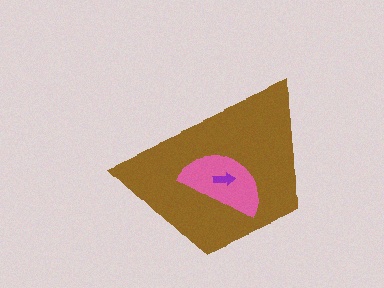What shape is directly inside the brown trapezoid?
The pink semicircle.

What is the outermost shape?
The brown trapezoid.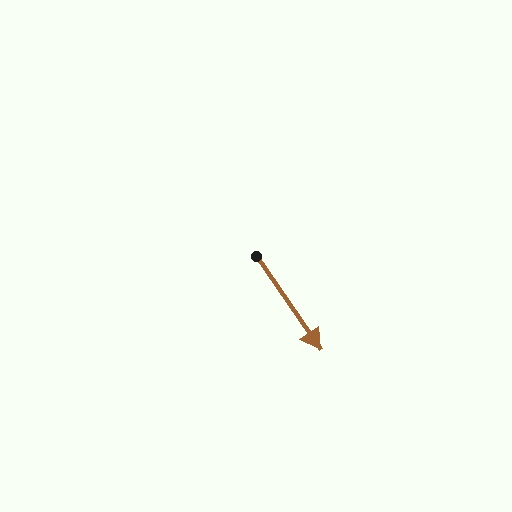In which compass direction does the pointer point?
Southeast.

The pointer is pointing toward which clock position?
Roughly 5 o'clock.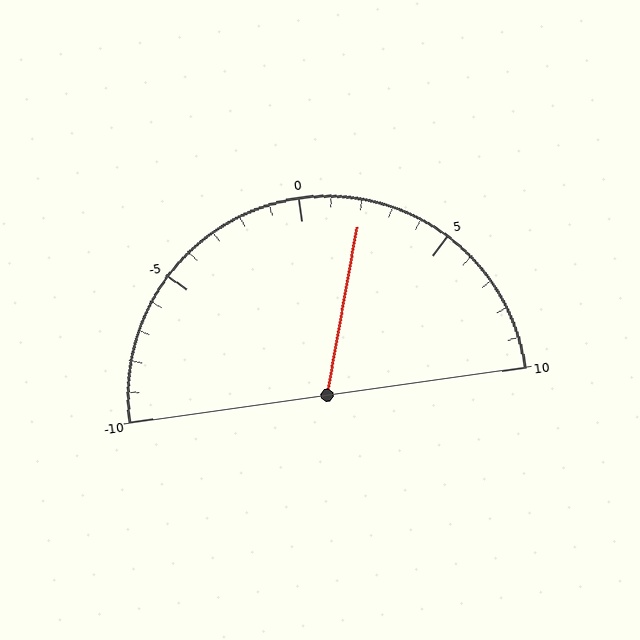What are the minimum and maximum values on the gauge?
The gauge ranges from -10 to 10.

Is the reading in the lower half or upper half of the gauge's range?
The reading is in the upper half of the range (-10 to 10).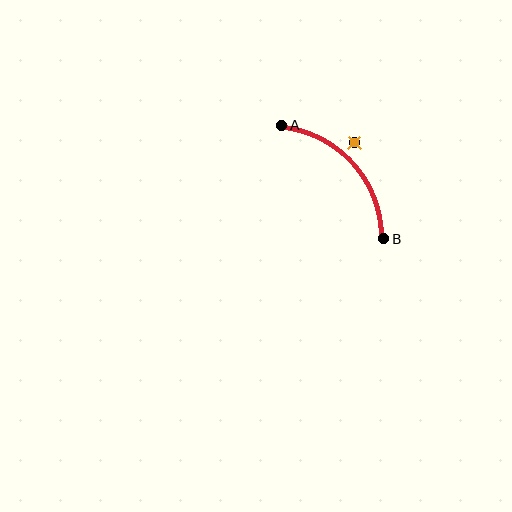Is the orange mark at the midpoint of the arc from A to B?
No — the orange mark does not lie on the arc at all. It sits slightly outside the curve.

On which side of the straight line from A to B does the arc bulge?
The arc bulges above and to the right of the straight line connecting A and B.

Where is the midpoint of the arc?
The arc midpoint is the point on the curve farthest from the straight line joining A and B. It sits above and to the right of that line.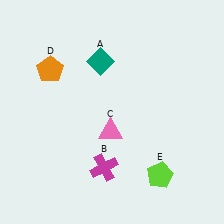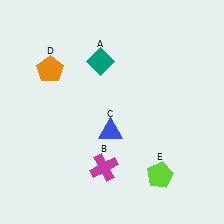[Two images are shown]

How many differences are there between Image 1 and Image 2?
There is 1 difference between the two images.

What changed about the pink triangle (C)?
In Image 1, C is pink. In Image 2, it changed to blue.